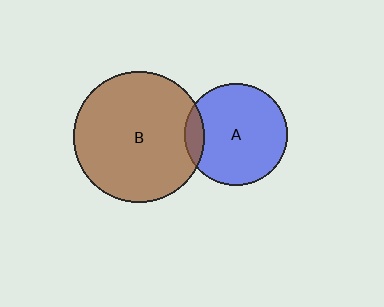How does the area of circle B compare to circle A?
Approximately 1.6 times.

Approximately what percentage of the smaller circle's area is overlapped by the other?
Approximately 10%.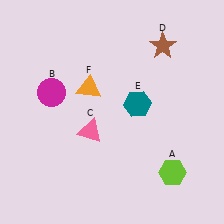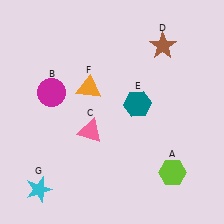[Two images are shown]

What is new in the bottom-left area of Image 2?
A cyan star (G) was added in the bottom-left area of Image 2.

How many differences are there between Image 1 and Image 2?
There is 1 difference between the two images.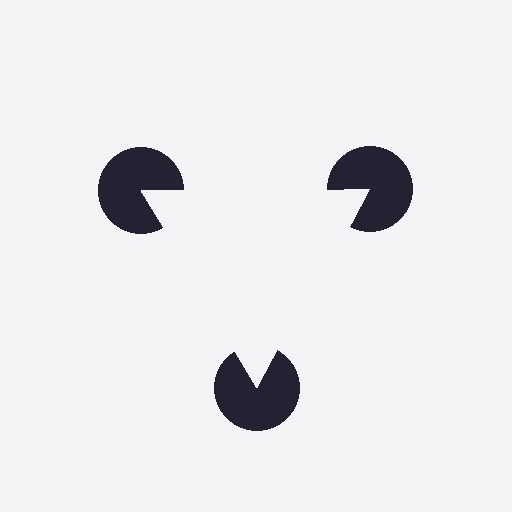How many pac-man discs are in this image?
There are 3 — one at each vertex of the illusory triangle.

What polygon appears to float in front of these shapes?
An illusory triangle — its edges are inferred from the aligned wedge cuts in the pac-man discs, not physically drawn.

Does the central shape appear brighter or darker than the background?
It typically appears slightly brighter than the background, even though no actual brightness change is drawn.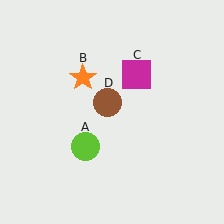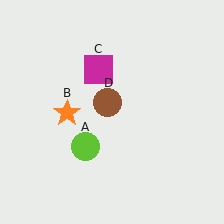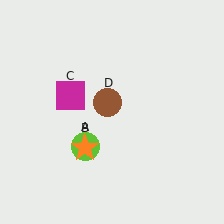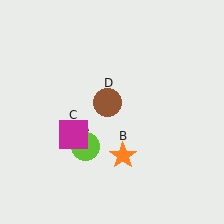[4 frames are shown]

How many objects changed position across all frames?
2 objects changed position: orange star (object B), magenta square (object C).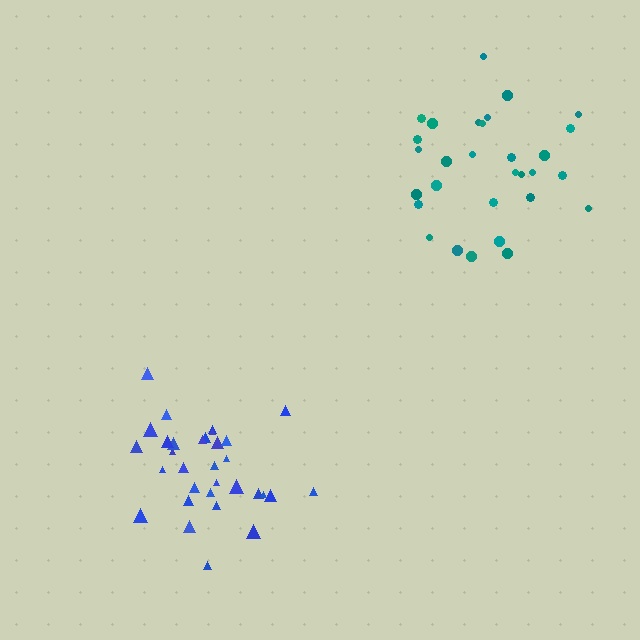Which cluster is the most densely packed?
Blue.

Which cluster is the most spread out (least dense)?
Teal.